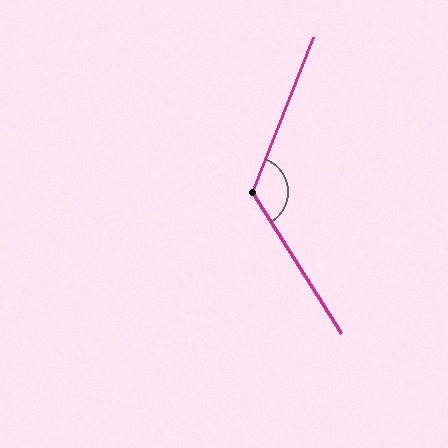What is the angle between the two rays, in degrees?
Approximately 126 degrees.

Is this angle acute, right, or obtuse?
It is obtuse.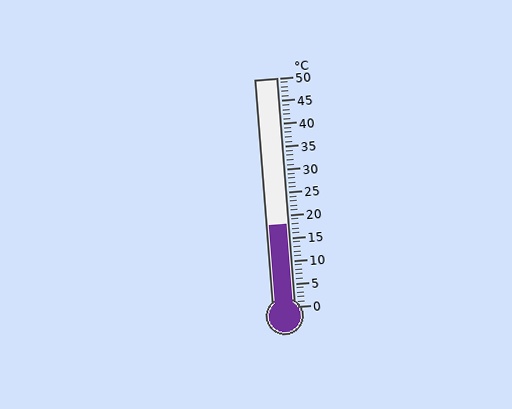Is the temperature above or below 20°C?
The temperature is below 20°C.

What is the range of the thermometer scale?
The thermometer scale ranges from 0°C to 50°C.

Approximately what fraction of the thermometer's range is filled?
The thermometer is filled to approximately 35% of its range.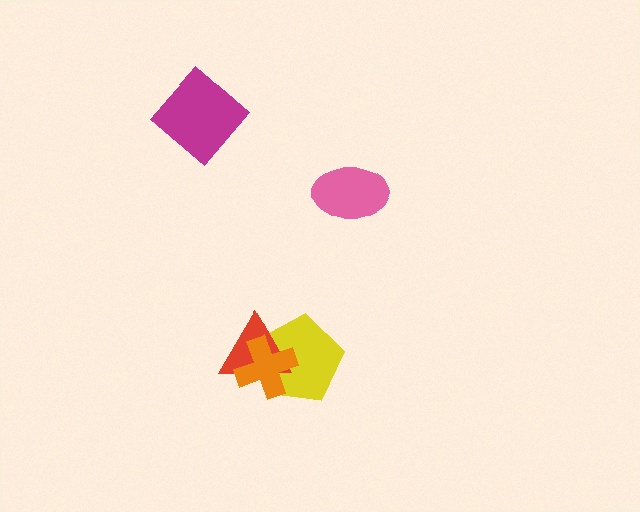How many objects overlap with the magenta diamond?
0 objects overlap with the magenta diamond.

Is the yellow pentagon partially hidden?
Yes, it is partially covered by another shape.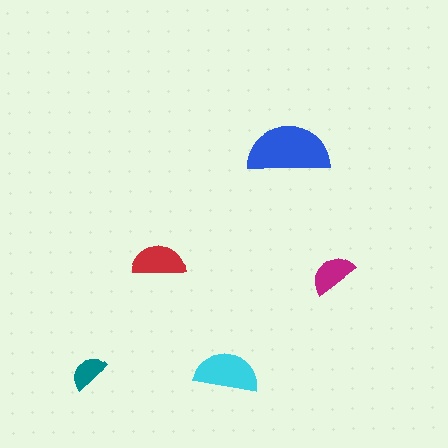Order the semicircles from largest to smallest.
the blue one, the cyan one, the red one, the magenta one, the teal one.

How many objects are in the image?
There are 5 objects in the image.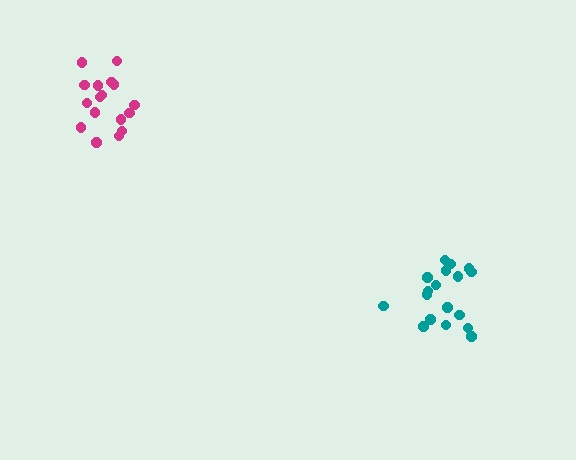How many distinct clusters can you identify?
There are 2 distinct clusters.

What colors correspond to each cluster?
The clusters are colored: magenta, teal.